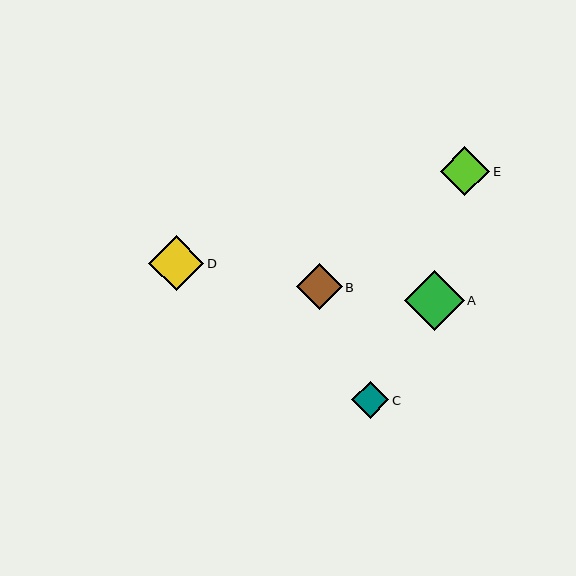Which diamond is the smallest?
Diamond C is the smallest with a size of approximately 37 pixels.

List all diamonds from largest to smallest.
From largest to smallest: A, D, E, B, C.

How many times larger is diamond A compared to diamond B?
Diamond A is approximately 1.3 times the size of diamond B.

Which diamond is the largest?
Diamond A is the largest with a size of approximately 60 pixels.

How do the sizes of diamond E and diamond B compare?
Diamond E and diamond B are approximately the same size.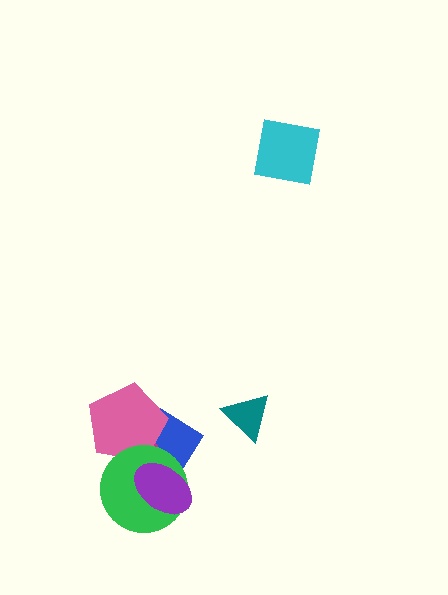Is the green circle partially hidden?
Yes, it is partially covered by another shape.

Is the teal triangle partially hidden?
No, no other shape covers it.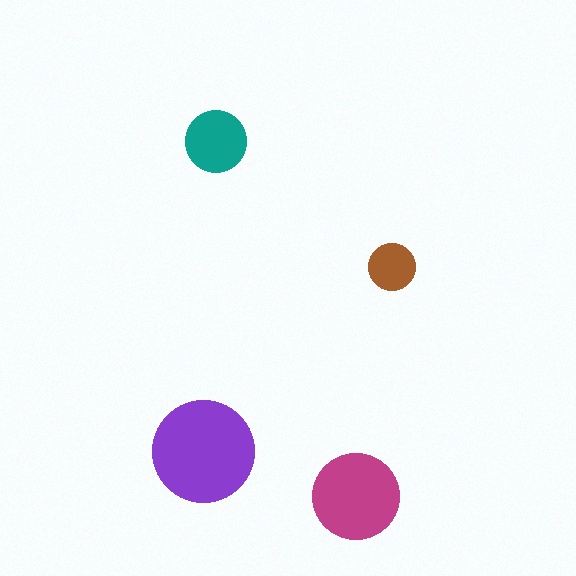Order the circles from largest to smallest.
the purple one, the magenta one, the teal one, the brown one.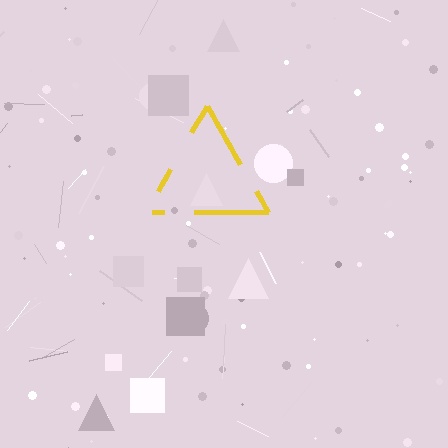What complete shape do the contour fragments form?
The contour fragments form a triangle.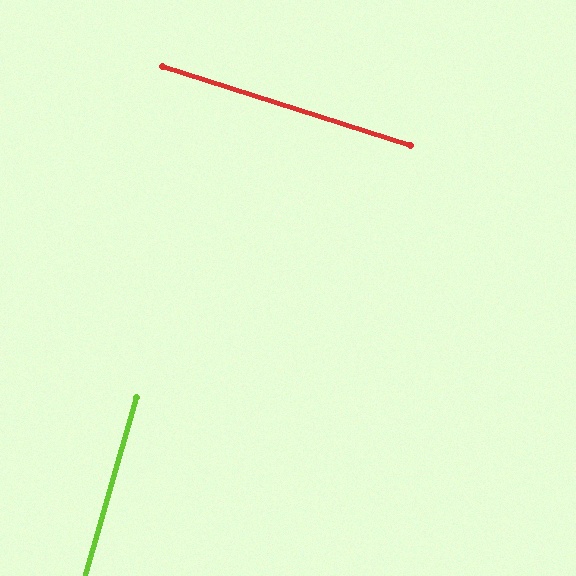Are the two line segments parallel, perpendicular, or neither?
Perpendicular — they meet at approximately 88°.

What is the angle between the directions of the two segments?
Approximately 88 degrees.